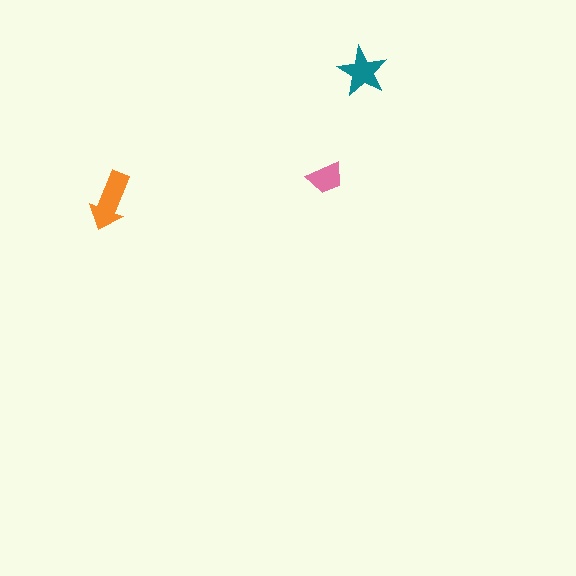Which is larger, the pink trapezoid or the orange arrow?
The orange arrow.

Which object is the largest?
The orange arrow.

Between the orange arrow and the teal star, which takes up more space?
The orange arrow.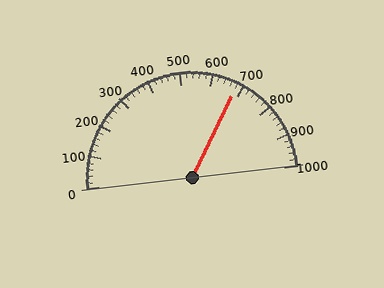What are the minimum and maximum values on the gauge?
The gauge ranges from 0 to 1000.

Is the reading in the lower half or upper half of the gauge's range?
The reading is in the upper half of the range (0 to 1000).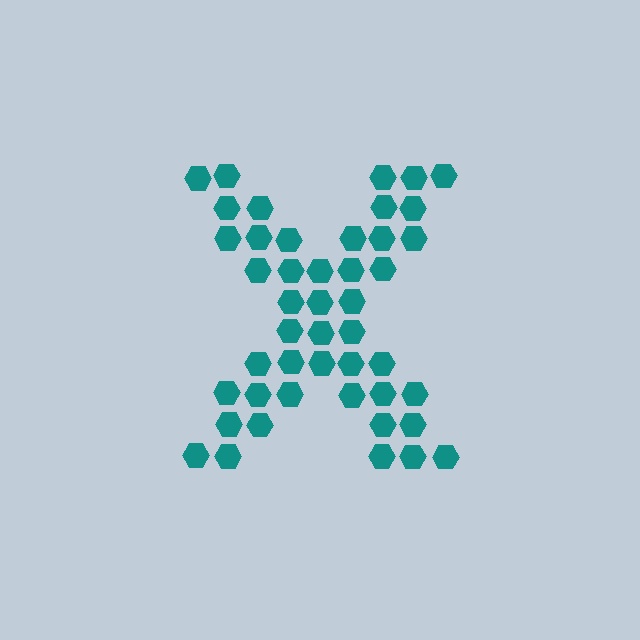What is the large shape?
The large shape is the letter X.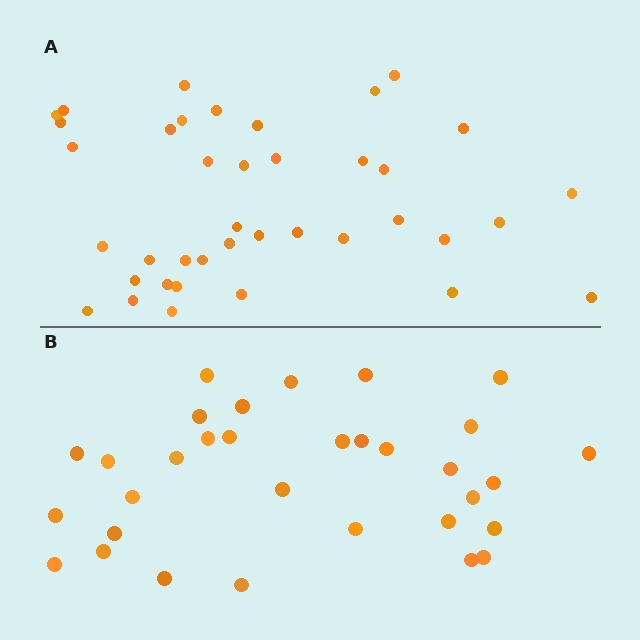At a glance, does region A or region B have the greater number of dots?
Region A (the top region) has more dots.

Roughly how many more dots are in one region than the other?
Region A has roughly 8 or so more dots than region B.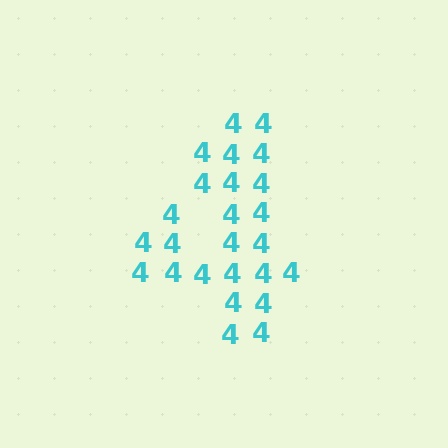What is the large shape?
The large shape is the digit 4.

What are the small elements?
The small elements are digit 4's.